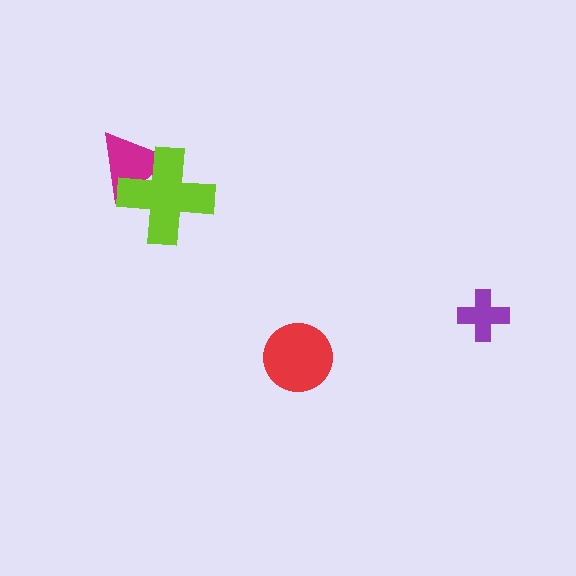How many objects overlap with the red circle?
0 objects overlap with the red circle.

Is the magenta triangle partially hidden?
Yes, it is partially covered by another shape.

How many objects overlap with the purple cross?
0 objects overlap with the purple cross.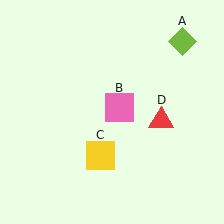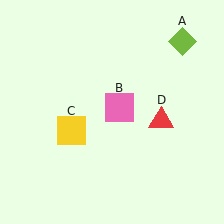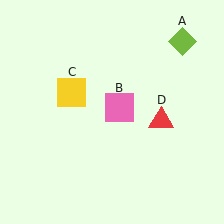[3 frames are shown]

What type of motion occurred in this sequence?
The yellow square (object C) rotated clockwise around the center of the scene.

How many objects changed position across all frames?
1 object changed position: yellow square (object C).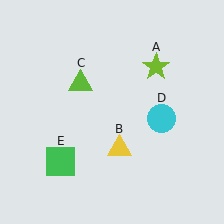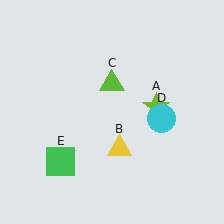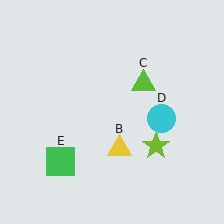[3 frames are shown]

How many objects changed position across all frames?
2 objects changed position: lime star (object A), lime triangle (object C).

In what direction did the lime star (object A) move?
The lime star (object A) moved down.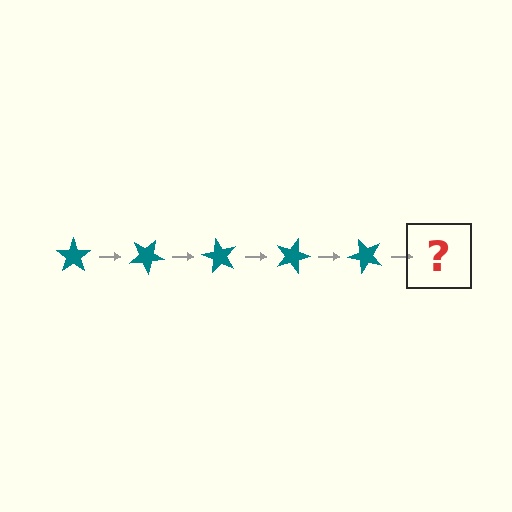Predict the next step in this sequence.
The next step is a teal star rotated 150 degrees.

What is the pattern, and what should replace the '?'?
The pattern is that the star rotates 30 degrees each step. The '?' should be a teal star rotated 150 degrees.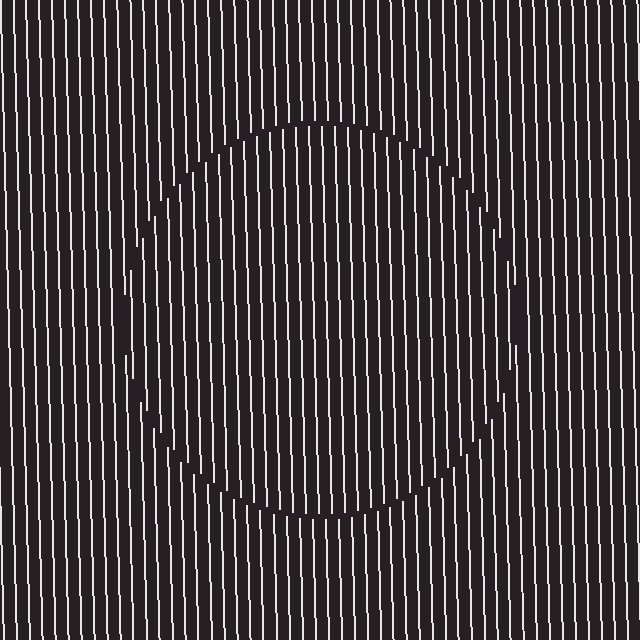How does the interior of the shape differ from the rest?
The interior of the shape contains the same grating, shifted by half a period — the contour is defined by the phase discontinuity where line-ends from the inner and outer gratings abut.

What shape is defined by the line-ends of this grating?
An illusory circle. The interior of the shape contains the same grating, shifted by half a period — the contour is defined by the phase discontinuity where line-ends from the inner and outer gratings abut.